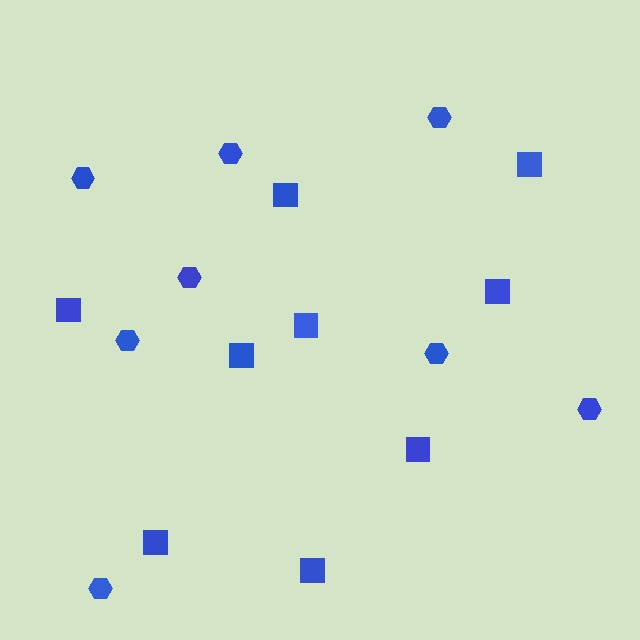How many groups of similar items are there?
There are 2 groups: one group of squares (9) and one group of hexagons (8).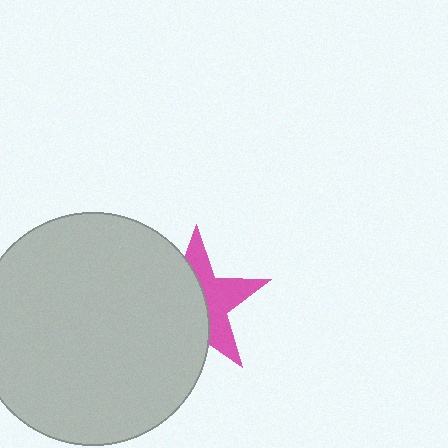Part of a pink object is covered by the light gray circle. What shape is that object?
It is a star.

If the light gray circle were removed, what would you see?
You would see the complete pink star.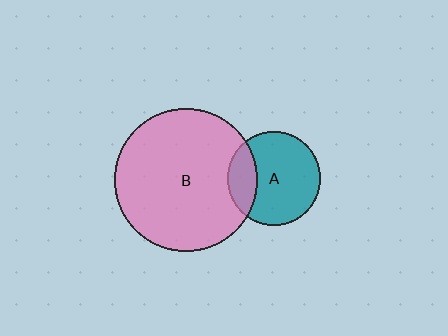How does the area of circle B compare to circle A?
Approximately 2.3 times.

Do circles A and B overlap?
Yes.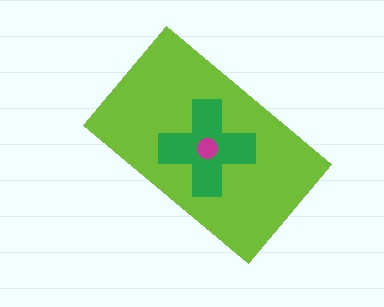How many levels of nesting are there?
3.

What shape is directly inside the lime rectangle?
The green cross.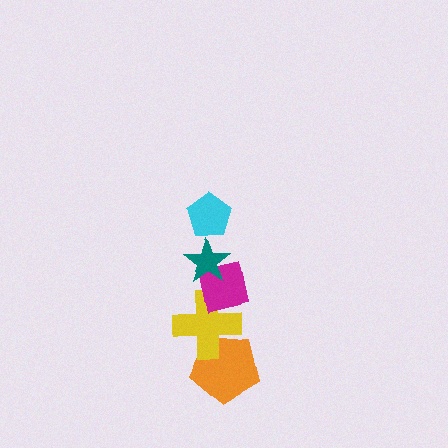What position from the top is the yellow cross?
The yellow cross is 4th from the top.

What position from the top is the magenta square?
The magenta square is 3rd from the top.